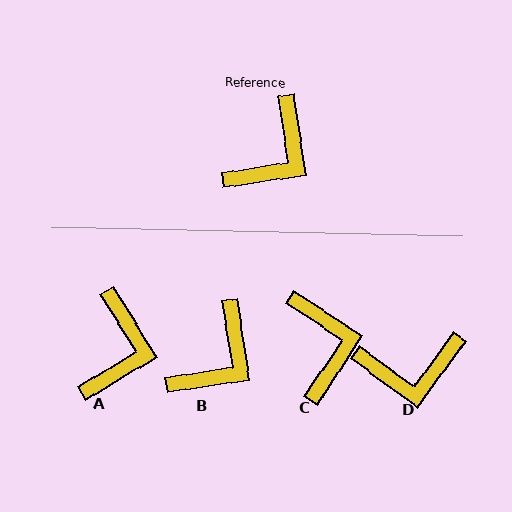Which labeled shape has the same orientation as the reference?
B.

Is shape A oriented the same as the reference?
No, it is off by about 23 degrees.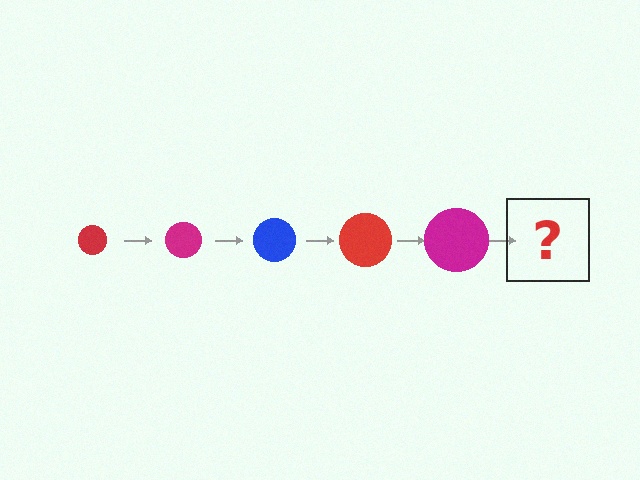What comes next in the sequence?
The next element should be a blue circle, larger than the previous one.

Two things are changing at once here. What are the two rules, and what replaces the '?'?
The two rules are that the circle grows larger each step and the color cycles through red, magenta, and blue. The '?' should be a blue circle, larger than the previous one.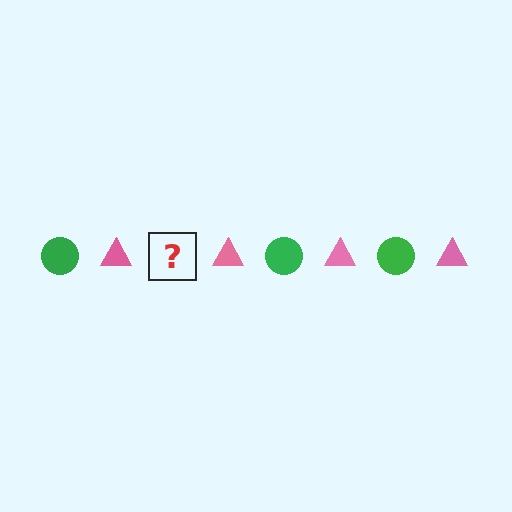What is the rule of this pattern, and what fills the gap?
The rule is that the pattern alternates between green circle and pink triangle. The gap should be filled with a green circle.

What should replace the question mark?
The question mark should be replaced with a green circle.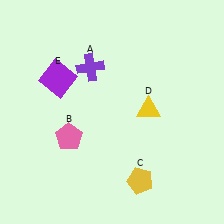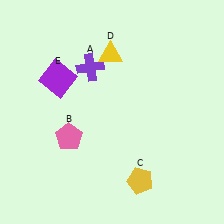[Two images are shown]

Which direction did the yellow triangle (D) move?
The yellow triangle (D) moved up.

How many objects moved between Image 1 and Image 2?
1 object moved between the two images.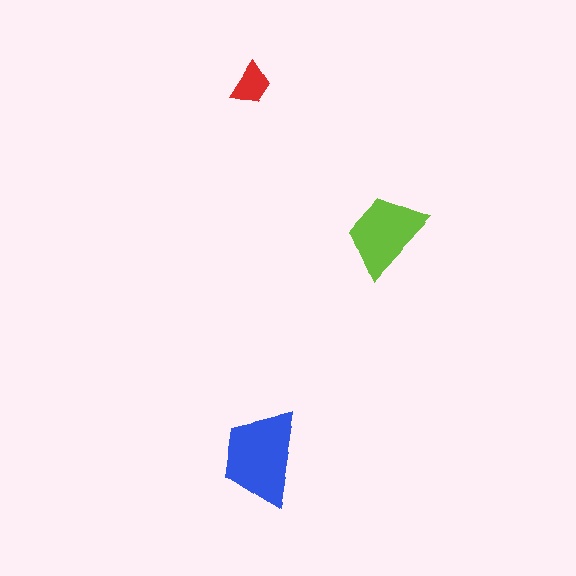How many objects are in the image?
There are 3 objects in the image.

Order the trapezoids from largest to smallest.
the blue one, the lime one, the red one.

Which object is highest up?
The red trapezoid is topmost.